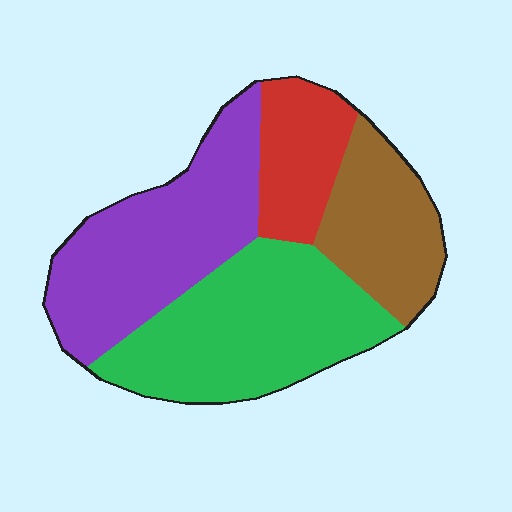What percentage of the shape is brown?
Brown covers roughly 20% of the shape.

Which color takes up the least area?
Red, at roughly 15%.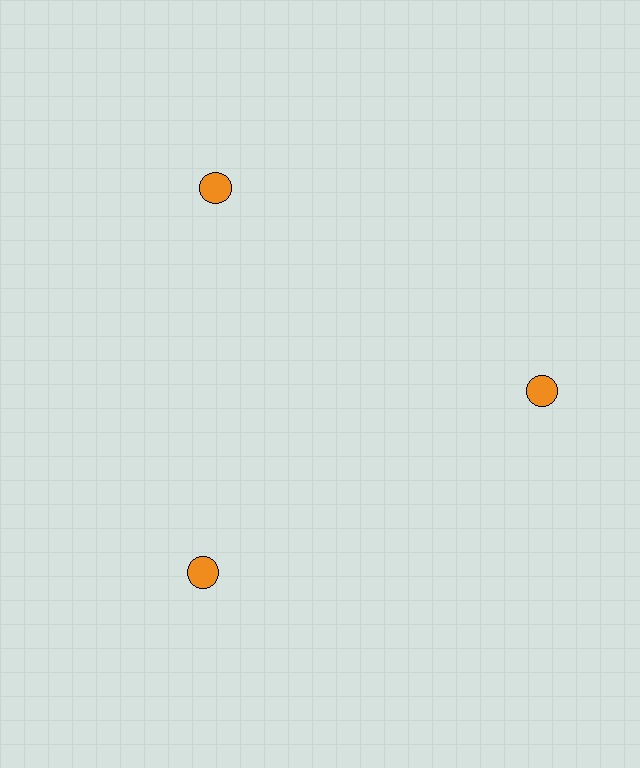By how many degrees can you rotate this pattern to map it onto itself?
The pattern maps onto itself every 120 degrees of rotation.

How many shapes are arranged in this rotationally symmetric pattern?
There are 3 shapes, arranged in 3 groups of 1.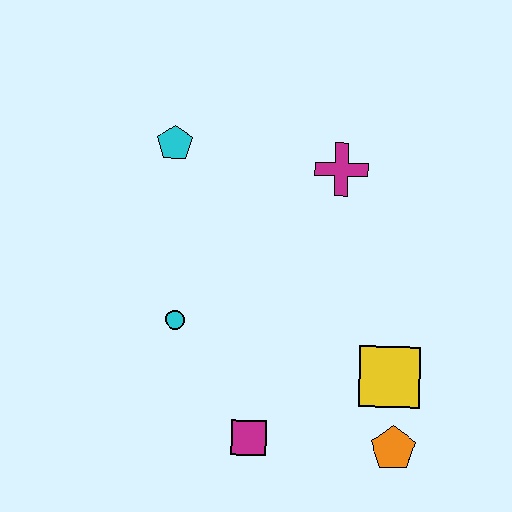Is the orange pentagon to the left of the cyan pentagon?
No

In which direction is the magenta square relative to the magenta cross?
The magenta square is below the magenta cross.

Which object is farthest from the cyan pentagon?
The orange pentagon is farthest from the cyan pentagon.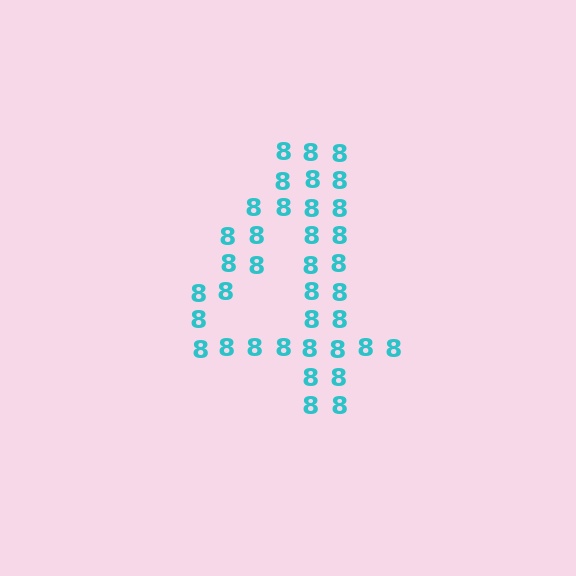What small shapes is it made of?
It is made of small digit 8's.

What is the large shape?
The large shape is the digit 4.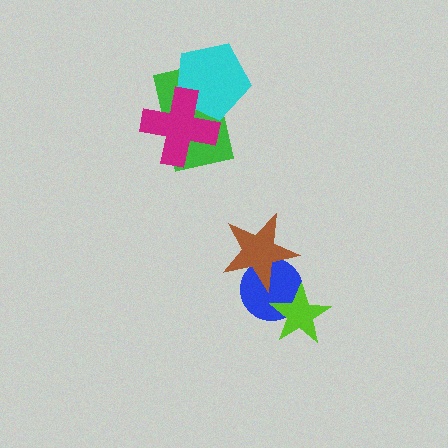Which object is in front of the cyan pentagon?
The magenta cross is in front of the cyan pentagon.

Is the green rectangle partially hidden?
Yes, it is partially covered by another shape.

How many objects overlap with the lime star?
1 object overlaps with the lime star.